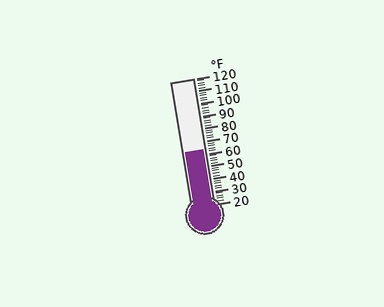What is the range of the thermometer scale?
The thermometer scale ranges from 20°F to 120°F.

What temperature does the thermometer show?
The thermometer shows approximately 64°F.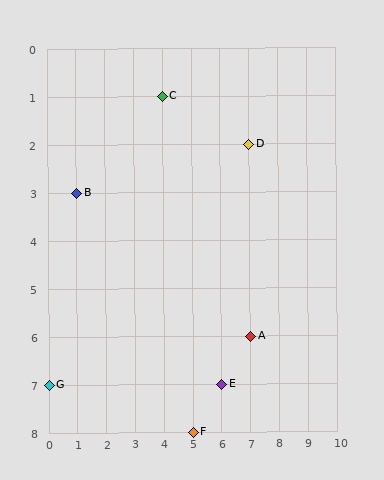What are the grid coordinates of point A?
Point A is at grid coordinates (7, 6).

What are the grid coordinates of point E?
Point E is at grid coordinates (6, 7).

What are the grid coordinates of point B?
Point B is at grid coordinates (1, 3).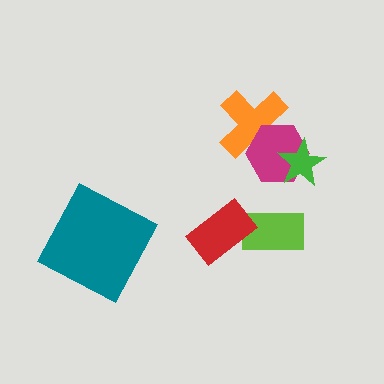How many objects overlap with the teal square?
0 objects overlap with the teal square.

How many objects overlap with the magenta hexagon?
2 objects overlap with the magenta hexagon.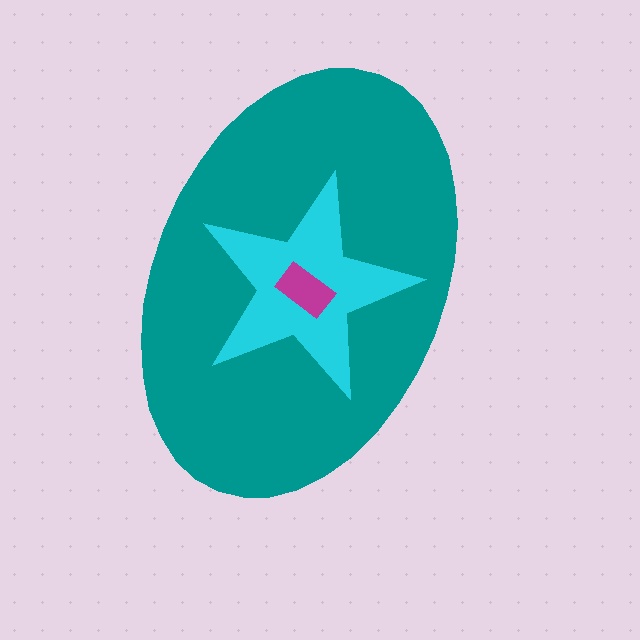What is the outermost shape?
The teal ellipse.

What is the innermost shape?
The magenta rectangle.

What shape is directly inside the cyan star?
The magenta rectangle.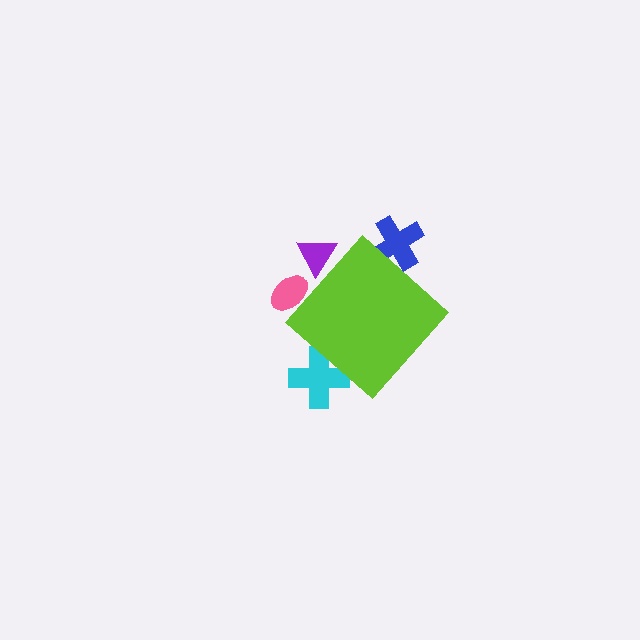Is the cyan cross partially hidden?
Yes, the cyan cross is partially hidden behind the lime diamond.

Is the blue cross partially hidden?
Yes, the blue cross is partially hidden behind the lime diamond.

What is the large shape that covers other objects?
A lime diamond.